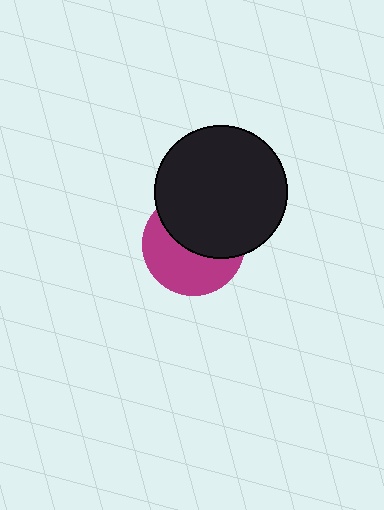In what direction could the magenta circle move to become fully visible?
The magenta circle could move down. That would shift it out from behind the black circle entirely.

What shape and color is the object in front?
The object in front is a black circle.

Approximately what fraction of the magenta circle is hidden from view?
Roughly 51% of the magenta circle is hidden behind the black circle.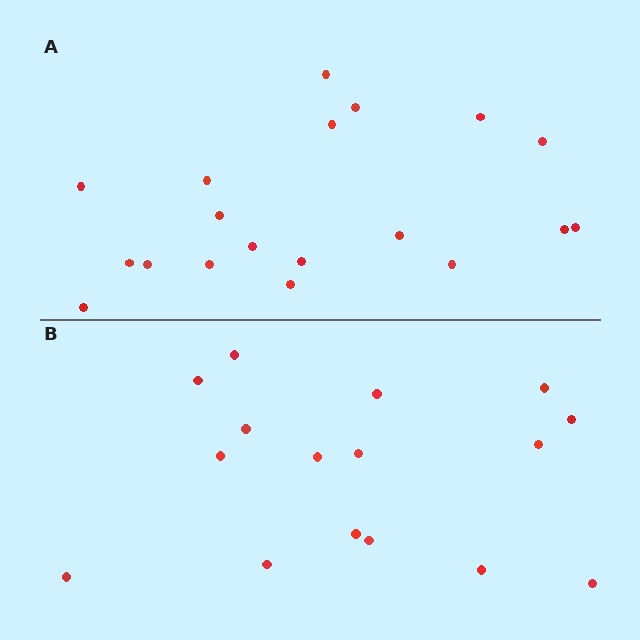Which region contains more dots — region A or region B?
Region A (the top region) has more dots.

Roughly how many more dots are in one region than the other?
Region A has just a few more — roughly 2 or 3 more dots than region B.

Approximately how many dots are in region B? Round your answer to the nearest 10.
About 20 dots. (The exact count is 16, which rounds to 20.)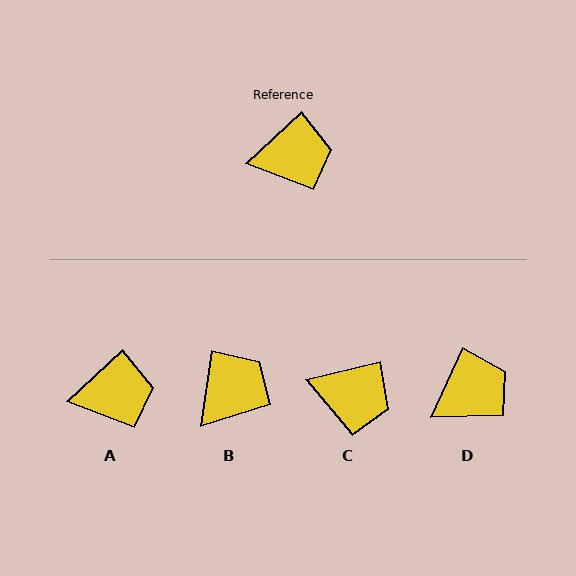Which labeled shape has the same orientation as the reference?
A.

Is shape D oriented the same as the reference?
No, it is off by about 22 degrees.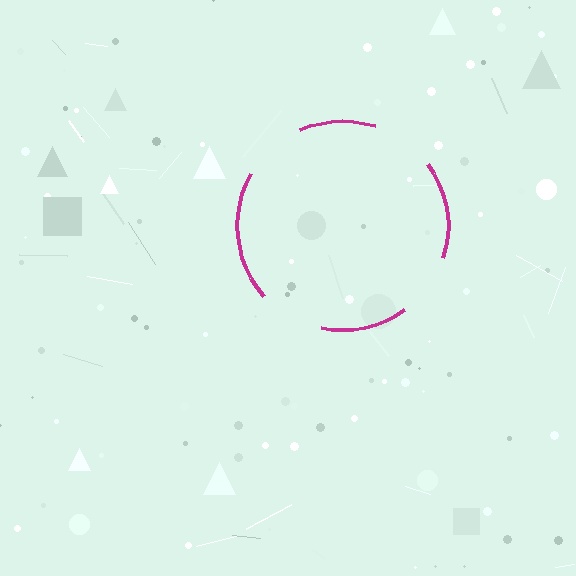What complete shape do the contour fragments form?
The contour fragments form a circle.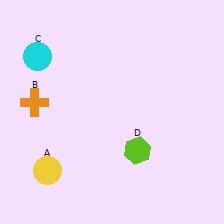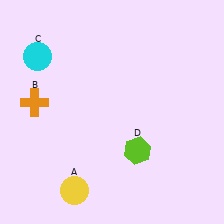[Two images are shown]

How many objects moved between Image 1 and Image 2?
1 object moved between the two images.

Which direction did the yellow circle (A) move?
The yellow circle (A) moved right.